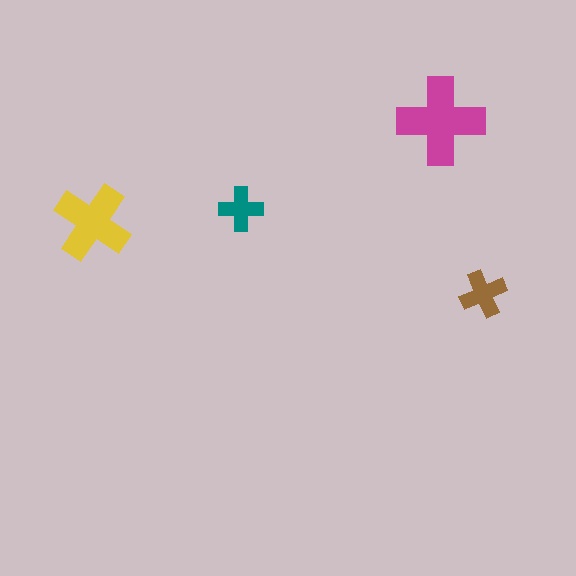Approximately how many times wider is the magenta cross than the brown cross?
About 2 times wider.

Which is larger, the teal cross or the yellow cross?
The yellow one.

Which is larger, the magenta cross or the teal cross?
The magenta one.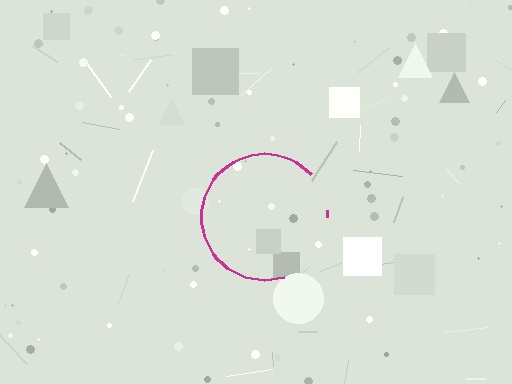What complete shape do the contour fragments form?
The contour fragments form a circle.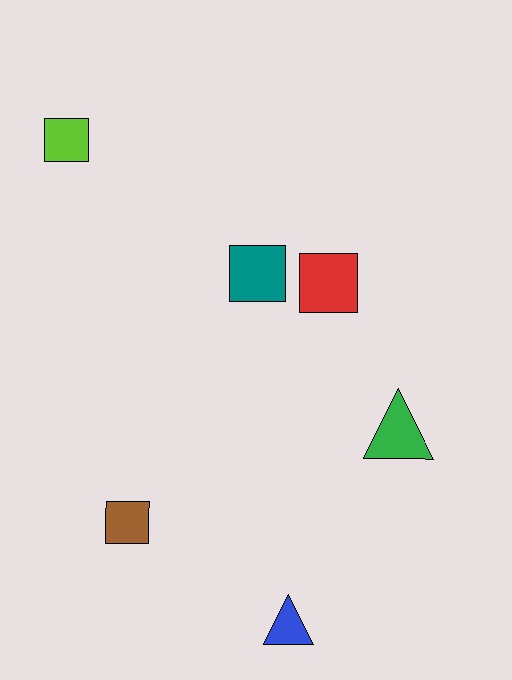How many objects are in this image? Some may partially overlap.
There are 6 objects.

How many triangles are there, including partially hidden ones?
There are 2 triangles.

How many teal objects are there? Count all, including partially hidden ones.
There is 1 teal object.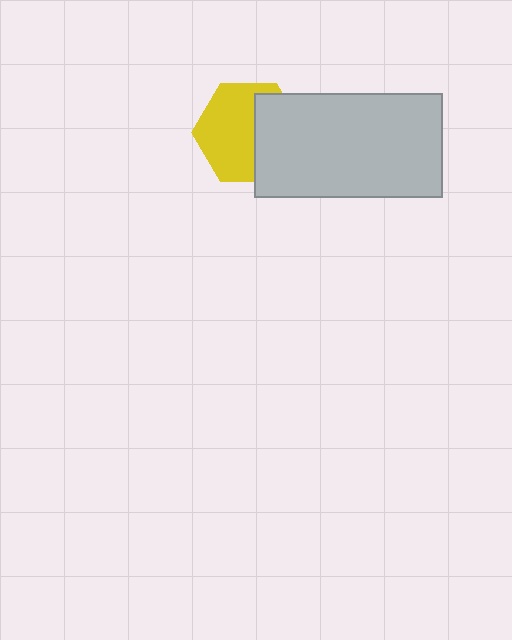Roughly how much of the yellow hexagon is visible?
About half of it is visible (roughly 59%).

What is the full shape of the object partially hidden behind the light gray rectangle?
The partially hidden object is a yellow hexagon.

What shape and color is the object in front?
The object in front is a light gray rectangle.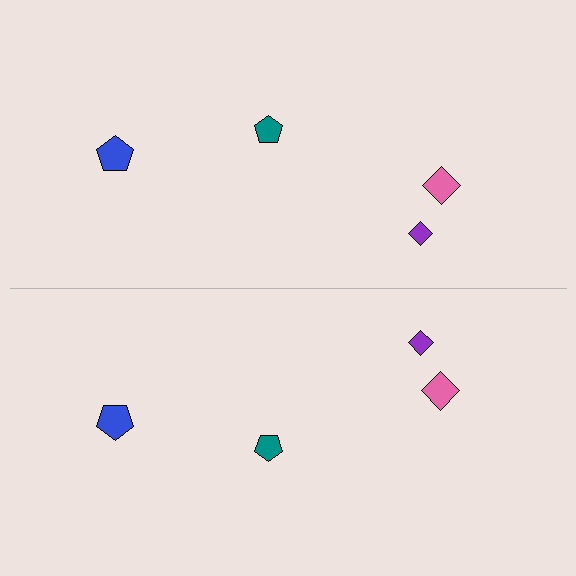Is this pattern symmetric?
Yes, this pattern has bilateral (reflection) symmetry.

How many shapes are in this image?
There are 8 shapes in this image.